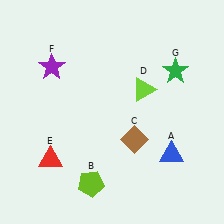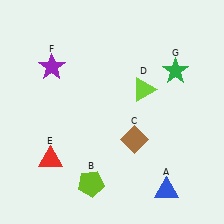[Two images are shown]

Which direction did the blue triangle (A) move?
The blue triangle (A) moved down.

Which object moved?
The blue triangle (A) moved down.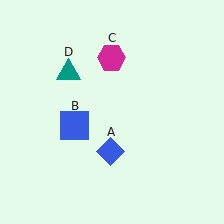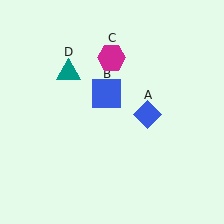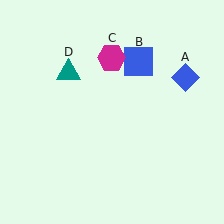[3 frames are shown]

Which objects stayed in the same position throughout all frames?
Magenta hexagon (object C) and teal triangle (object D) remained stationary.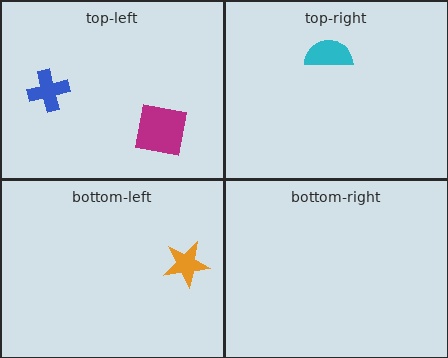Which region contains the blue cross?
The top-left region.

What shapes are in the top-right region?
The cyan semicircle.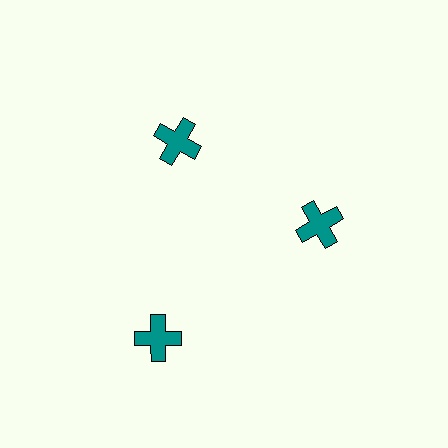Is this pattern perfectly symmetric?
No. The 3 teal crosses are arranged in a ring, but one element near the 7 o'clock position is pushed outward from the center, breaking the 3-fold rotational symmetry.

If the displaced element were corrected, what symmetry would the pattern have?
It would have 3-fold rotational symmetry — the pattern would map onto itself every 120 degrees.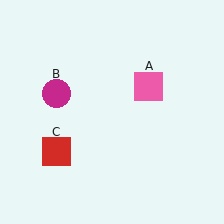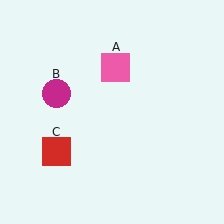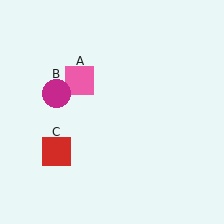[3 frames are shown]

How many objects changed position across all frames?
1 object changed position: pink square (object A).